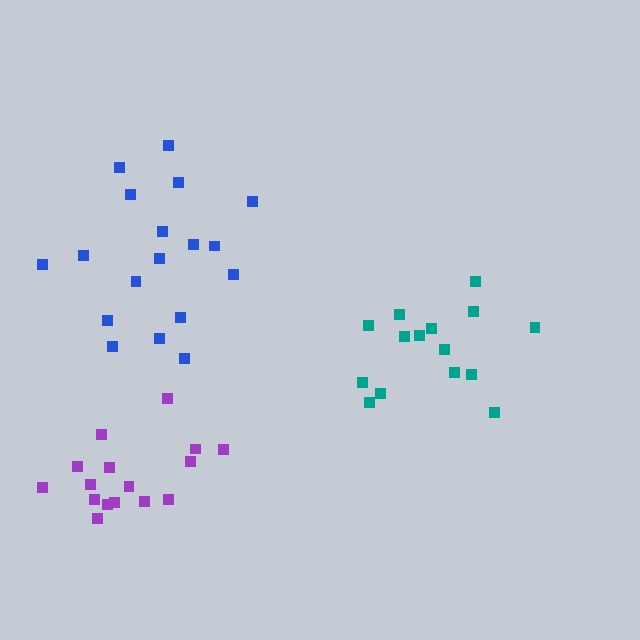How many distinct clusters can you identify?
There are 3 distinct clusters.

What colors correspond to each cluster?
The clusters are colored: blue, teal, purple.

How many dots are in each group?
Group 1: 18 dots, Group 2: 15 dots, Group 3: 16 dots (49 total).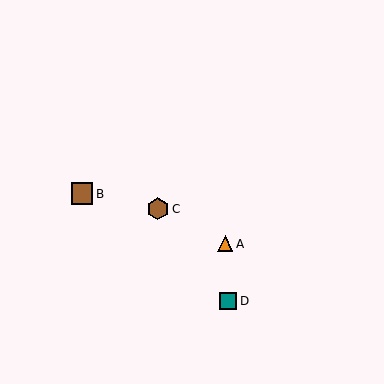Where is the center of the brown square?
The center of the brown square is at (82, 194).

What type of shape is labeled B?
Shape B is a brown square.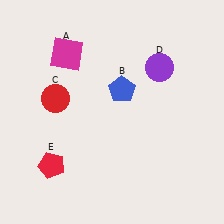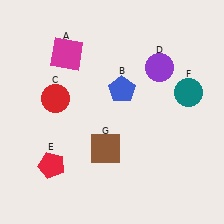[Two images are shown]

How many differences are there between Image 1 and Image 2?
There are 2 differences between the two images.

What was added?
A teal circle (F), a brown square (G) were added in Image 2.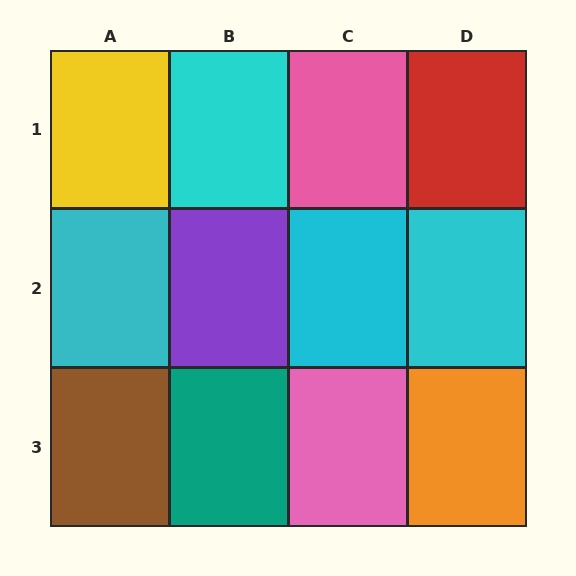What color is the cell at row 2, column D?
Cyan.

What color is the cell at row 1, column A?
Yellow.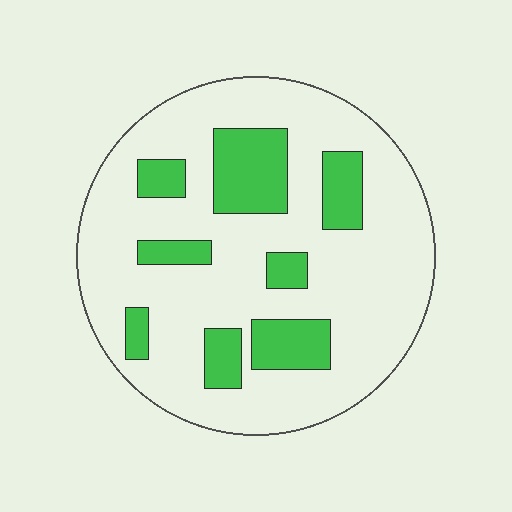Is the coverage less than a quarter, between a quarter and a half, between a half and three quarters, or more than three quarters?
Less than a quarter.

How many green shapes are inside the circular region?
8.